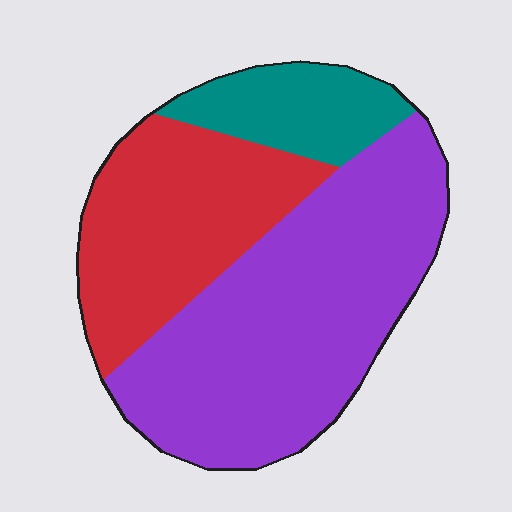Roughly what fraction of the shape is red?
Red covers roughly 30% of the shape.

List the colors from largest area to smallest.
From largest to smallest: purple, red, teal.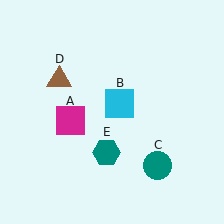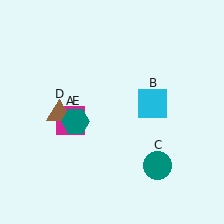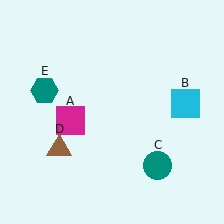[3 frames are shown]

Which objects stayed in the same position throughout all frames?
Magenta square (object A) and teal circle (object C) remained stationary.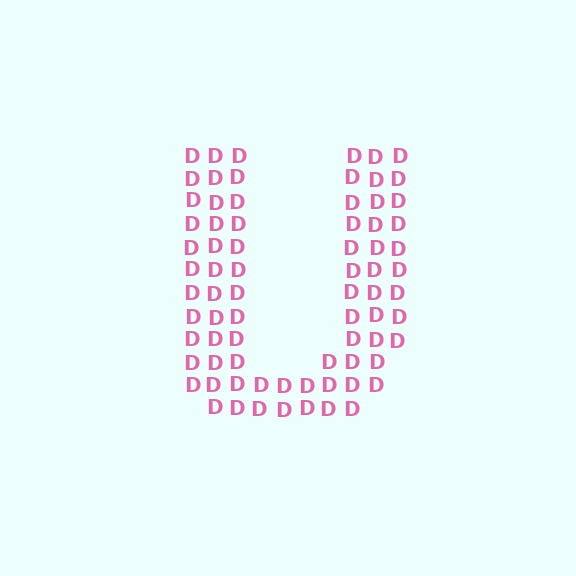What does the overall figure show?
The overall figure shows the letter U.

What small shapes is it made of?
It is made of small letter D's.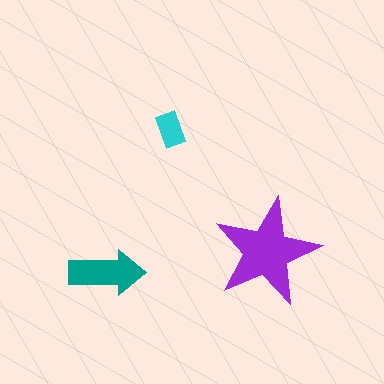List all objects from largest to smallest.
The purple star, the teal arrow, the cyan rectangle.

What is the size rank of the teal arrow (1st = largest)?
2nd.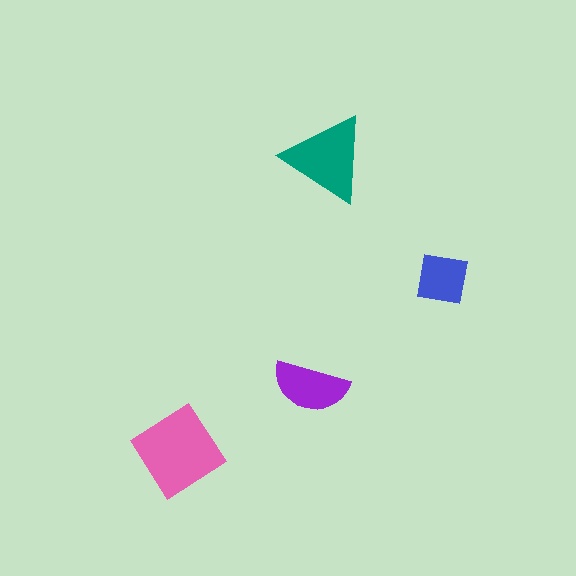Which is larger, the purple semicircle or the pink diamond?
The pink diamond.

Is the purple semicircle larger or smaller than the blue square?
Larger.